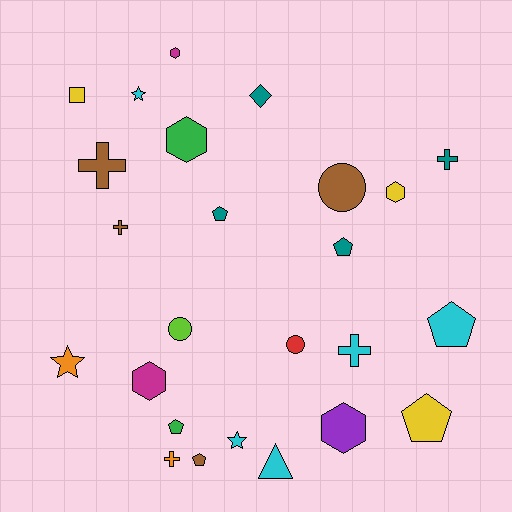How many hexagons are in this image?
There are 5 hexagons.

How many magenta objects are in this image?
There are 2 magenta objects.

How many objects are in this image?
There are 25 objects.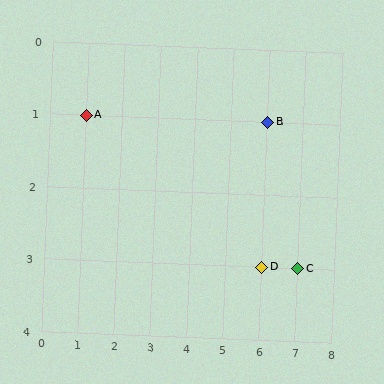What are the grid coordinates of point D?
Point D is at grid coordinates (6, 3).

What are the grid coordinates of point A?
Point A is at grid coordinates (1, 1).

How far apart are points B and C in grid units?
Points B and C are 1 column and 2 rows apart (about 2.2 grid units diagonally).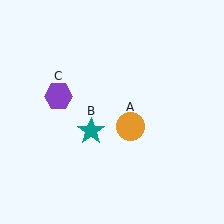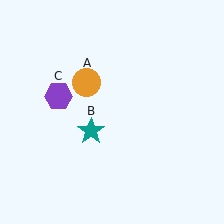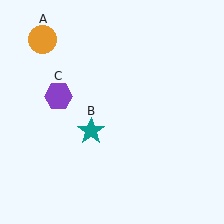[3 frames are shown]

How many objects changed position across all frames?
1 object changed position: orange circle (object A).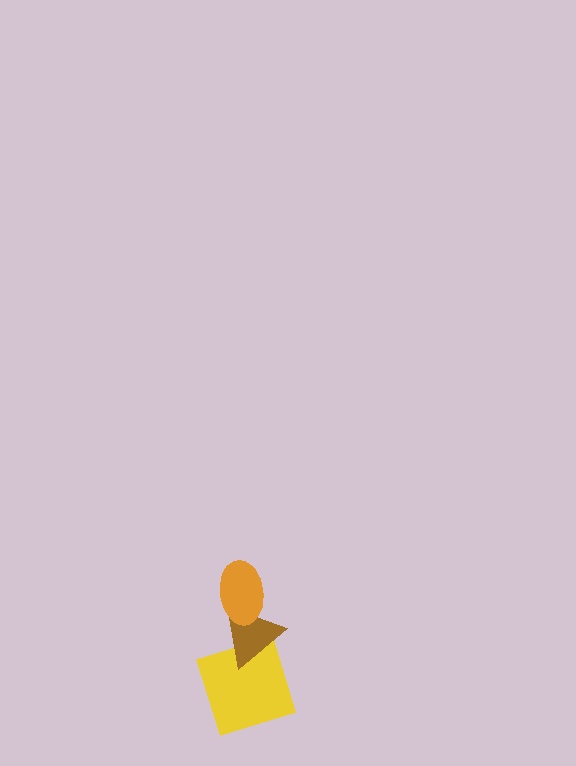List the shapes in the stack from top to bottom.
From top to bottom: the orange ellipse, the brown triangle, the yellow square.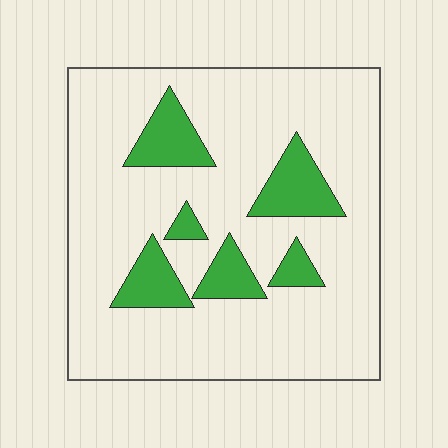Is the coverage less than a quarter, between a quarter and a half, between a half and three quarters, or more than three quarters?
Less than a quarter.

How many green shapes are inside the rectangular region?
6.